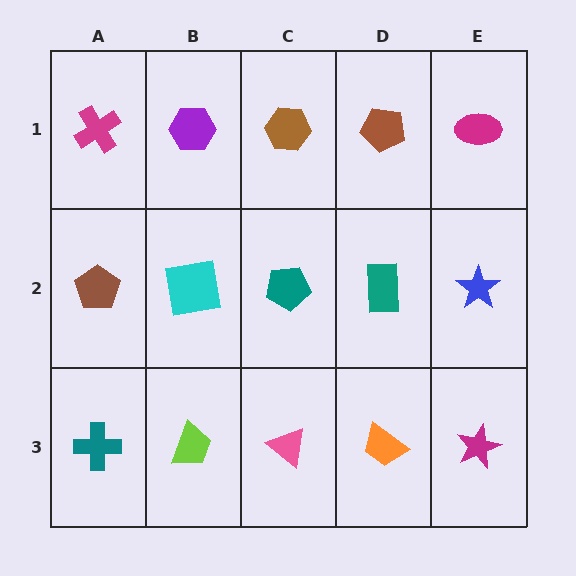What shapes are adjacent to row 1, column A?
A brown pentagon (row 2, column A), a purple hexagon (row 1, column B).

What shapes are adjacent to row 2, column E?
A magenta ellipse (row 1, column E), a magenta star (row 3, column E), a teal rectangle (row 2, column D).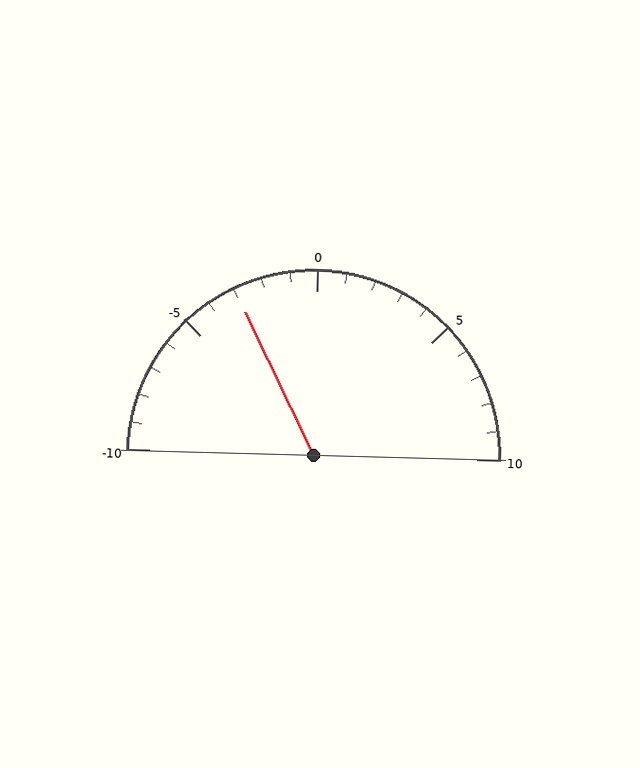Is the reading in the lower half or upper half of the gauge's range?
The reading is in the lower half of the range (-10 to 10).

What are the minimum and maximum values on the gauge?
The gauge ranges from -10 to 10.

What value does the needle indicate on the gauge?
The needle indicates approximately -3.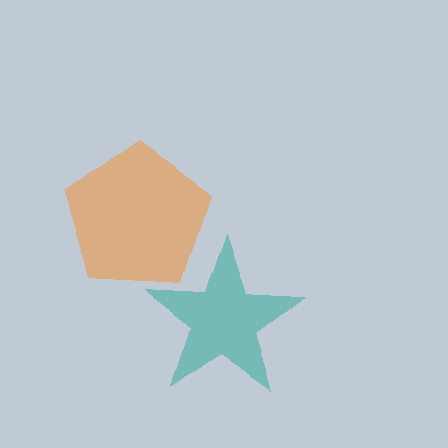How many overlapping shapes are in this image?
There are 2 overlapping shapes in the image.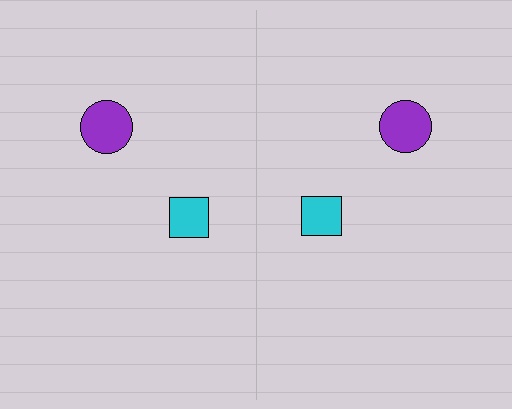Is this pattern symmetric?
Yes, this pattern has bilateral (reflection) symmetry.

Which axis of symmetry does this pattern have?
The pattern has a vertical axis of symmetry running through the center of the image.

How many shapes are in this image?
There are 4 shapes in this image.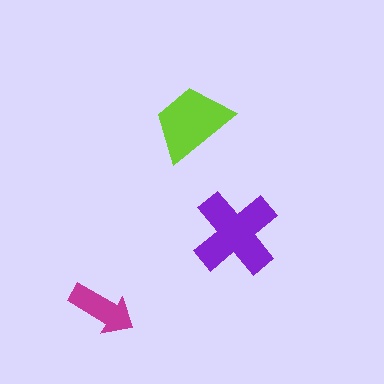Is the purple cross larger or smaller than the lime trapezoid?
Larger.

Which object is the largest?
The purple cross.